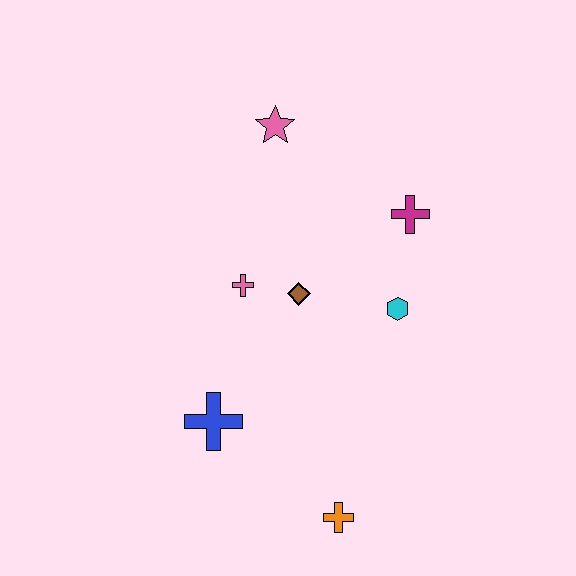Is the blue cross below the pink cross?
Yes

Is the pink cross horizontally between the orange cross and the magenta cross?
No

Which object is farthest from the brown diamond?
The orange cross is farthest from the brown diamond.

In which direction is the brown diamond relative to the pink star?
The brown diamond is below the pink star.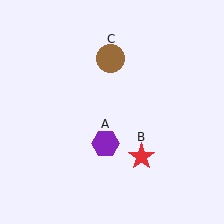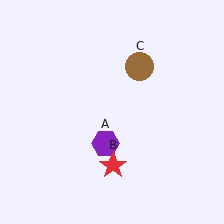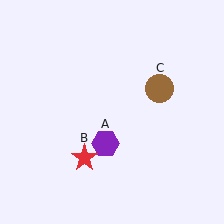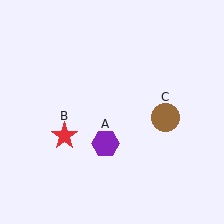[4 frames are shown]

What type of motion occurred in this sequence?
The red star (object B), brown circle (object C) rotated clockwise around the center of the scene.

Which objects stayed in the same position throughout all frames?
Purple hexagon (object A) remained stationary.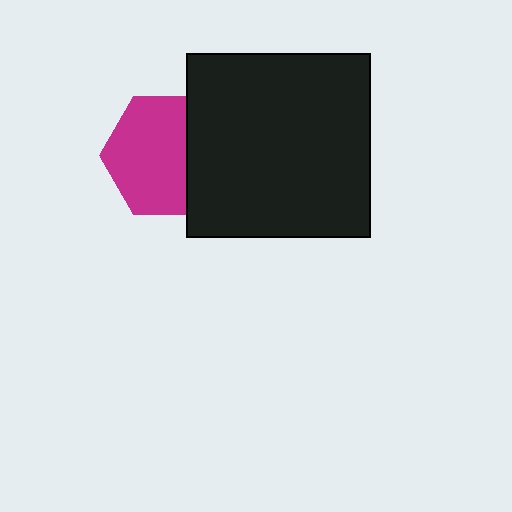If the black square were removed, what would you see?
You would see the complete magenta hexagon.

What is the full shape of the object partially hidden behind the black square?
The partially hidden object is a magenta hexagon.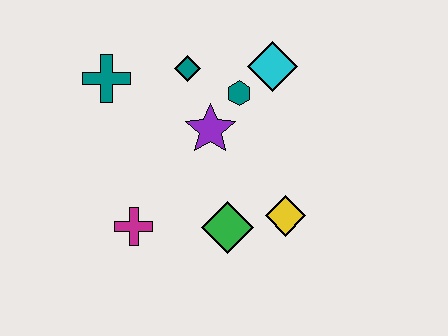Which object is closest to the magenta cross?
The green diamond is closest to the magenta cross.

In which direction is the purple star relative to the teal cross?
The purple star is to the right of the teal cross.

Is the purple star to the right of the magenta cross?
Yes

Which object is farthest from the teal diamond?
The yellow diamond is farthest from the teal diamond.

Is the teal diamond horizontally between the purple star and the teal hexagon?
No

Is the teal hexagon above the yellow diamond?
Yes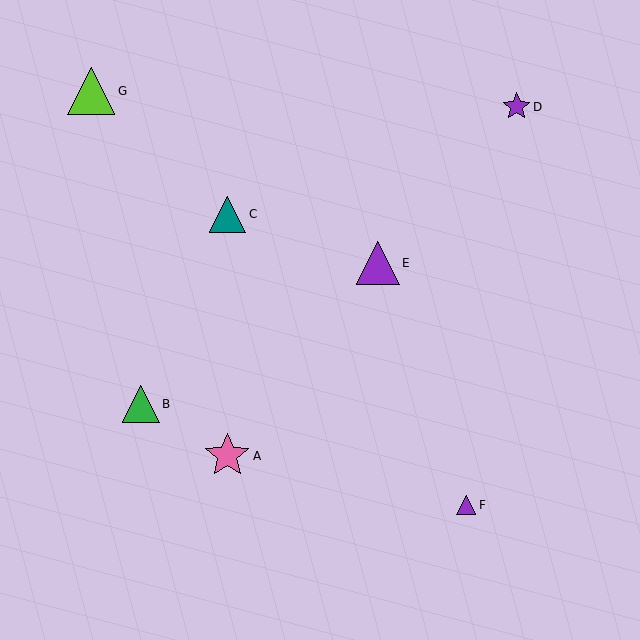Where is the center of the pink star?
The center of the pink star is at (227, 456).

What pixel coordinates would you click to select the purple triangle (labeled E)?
Click at (378, 263) to select the purple triangle E.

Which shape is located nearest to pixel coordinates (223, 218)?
The teal triangle (labeled C) at (227, 214) is nearest to that location.